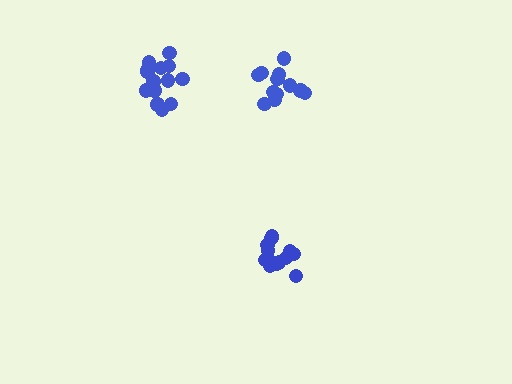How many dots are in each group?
Group 1: 13 dots, Group 2: 13 dots, Group 3: 15 dots (41 total).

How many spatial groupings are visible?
There are 3 spatial groupings.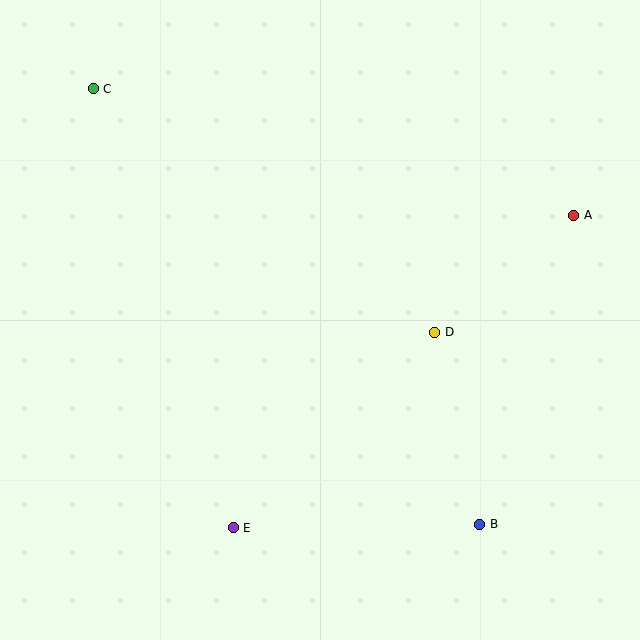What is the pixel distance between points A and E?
The distance between A and E is 462 pixels.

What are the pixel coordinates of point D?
Point D is at (435, 332).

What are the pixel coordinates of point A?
Point A is at (574, 215).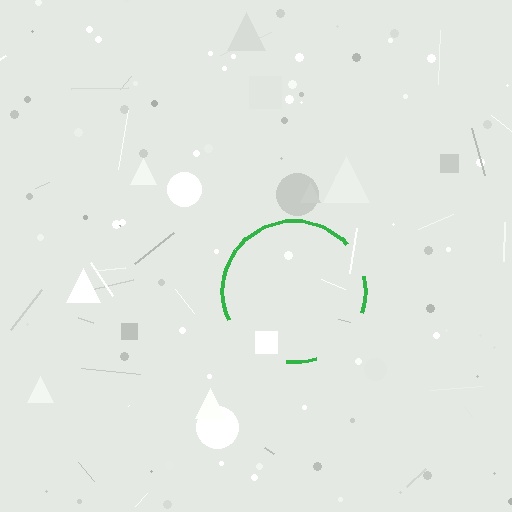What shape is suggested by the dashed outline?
The dashed outline suggests a circle.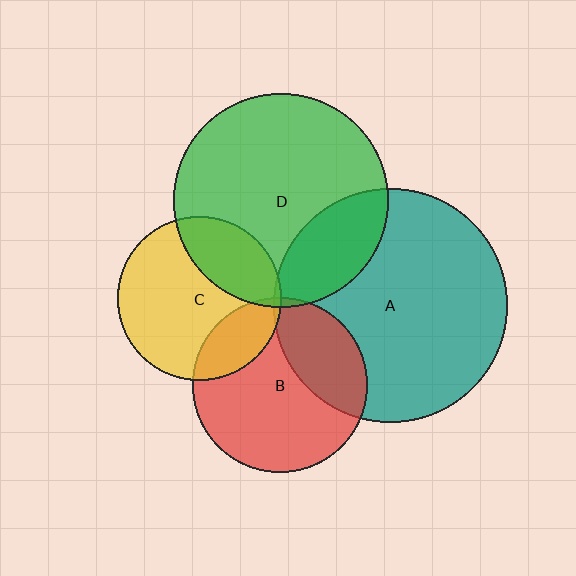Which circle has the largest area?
Circle A (teal).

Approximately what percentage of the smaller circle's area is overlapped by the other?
Approximately 20%.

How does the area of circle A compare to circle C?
Approximately 2.0 times.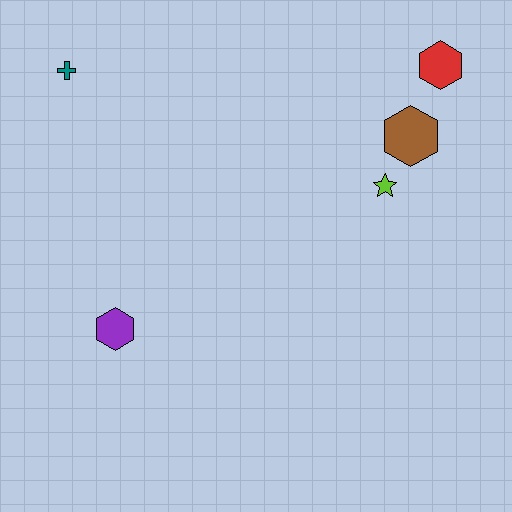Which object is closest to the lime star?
The brown hexagon is closest to the lime star.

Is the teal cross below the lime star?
No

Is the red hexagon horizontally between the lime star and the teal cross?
No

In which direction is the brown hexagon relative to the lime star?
The brown hexagon is above the lime star.